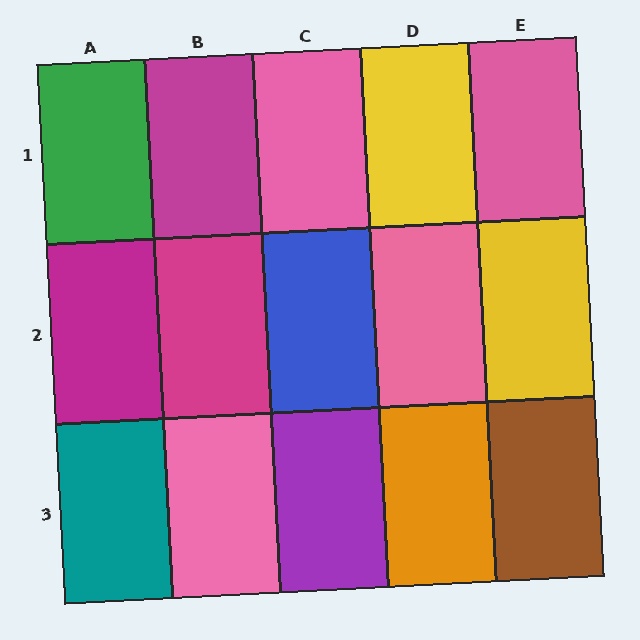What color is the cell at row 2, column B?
Magenta.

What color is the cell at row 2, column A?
Magenta.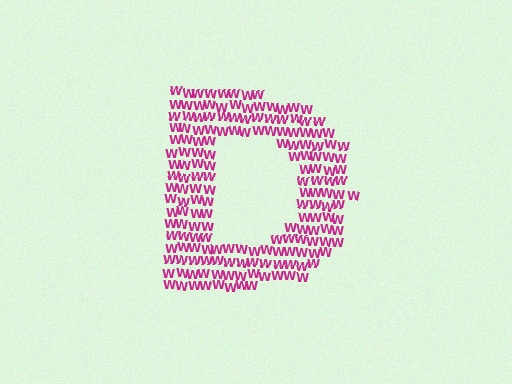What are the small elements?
The small elements are letter W's.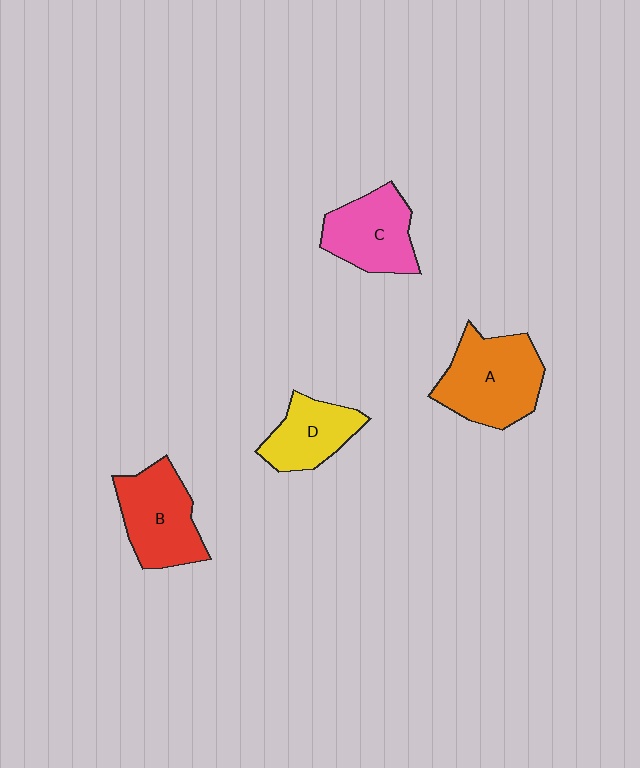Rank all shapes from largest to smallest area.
From largest to smallest: A (orange), B (red), C (pink), D (yellow).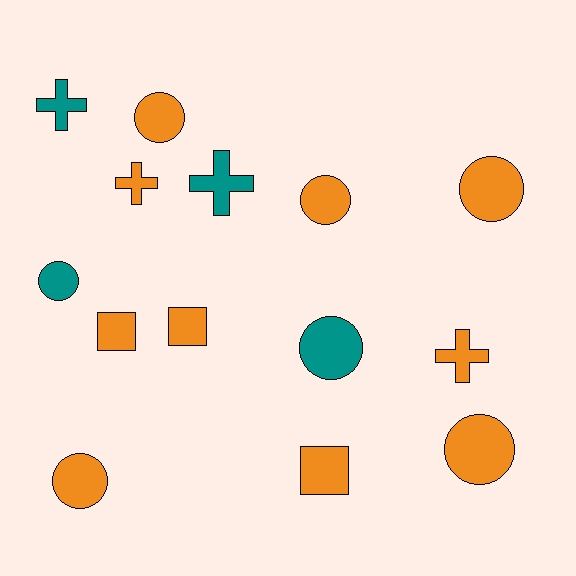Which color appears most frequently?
Orange, with 10 objects.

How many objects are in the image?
There are 14 objects.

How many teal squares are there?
There are no teal squares.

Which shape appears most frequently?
Circle, with 7 objects.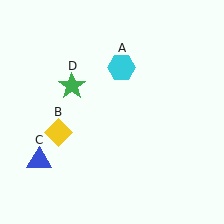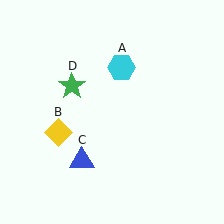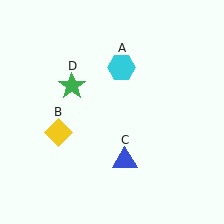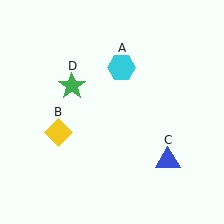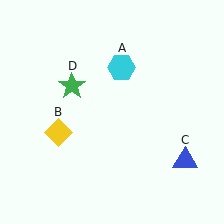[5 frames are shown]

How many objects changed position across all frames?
1 object changed position: blue triangle (object C).